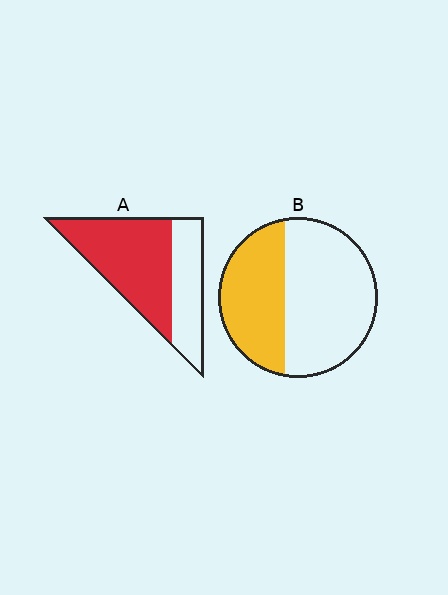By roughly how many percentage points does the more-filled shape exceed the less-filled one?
By roughly 25 percentage points (A over B).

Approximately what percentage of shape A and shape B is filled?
A is approximately 65% and B is approximately 40%.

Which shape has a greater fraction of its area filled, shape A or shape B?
Shape A.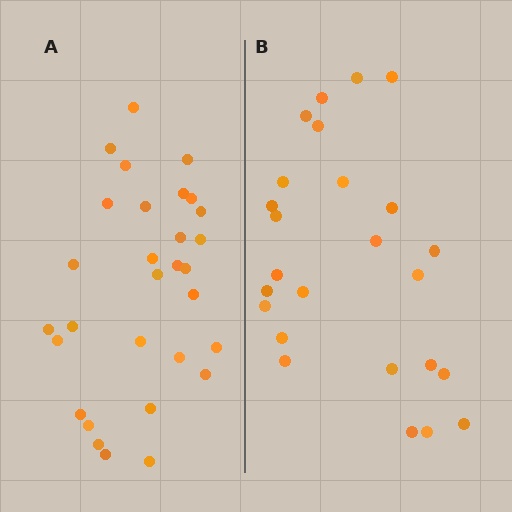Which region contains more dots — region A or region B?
Region A (the left region) has more dots.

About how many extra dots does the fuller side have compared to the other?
Region A has about 5 more dots than region B.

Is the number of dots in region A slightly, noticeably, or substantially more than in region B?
Region A has only slightly more — the two regions are fairly close. The ratio is roughly 1.2 to 1.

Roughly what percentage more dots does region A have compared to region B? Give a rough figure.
About 20% more.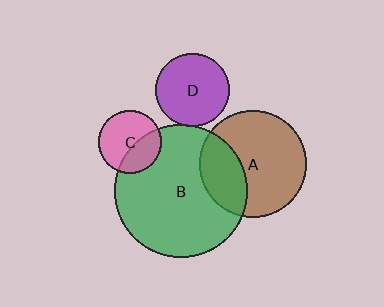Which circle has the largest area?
Circle B (green).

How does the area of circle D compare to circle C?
Approximately 1.4 times.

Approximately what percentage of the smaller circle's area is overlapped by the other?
Approximately 35%.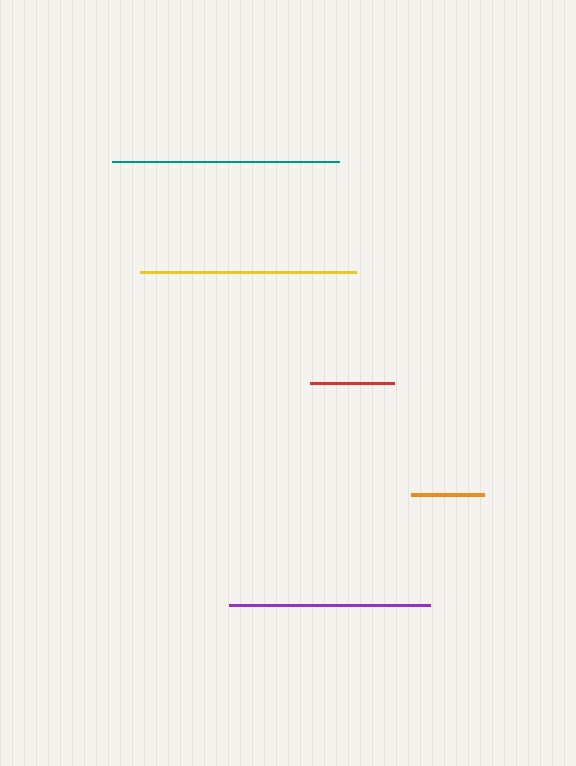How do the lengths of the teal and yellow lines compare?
The teal and yellow lines are approximately the same length.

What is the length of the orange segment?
The orange segment is approximately 73 pixels long.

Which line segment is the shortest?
The orange line is the shortest at approximately 73 pixels.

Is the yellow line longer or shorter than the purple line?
The yellow line is longer than the purple line.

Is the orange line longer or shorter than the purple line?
The purple line is longer than the orange line.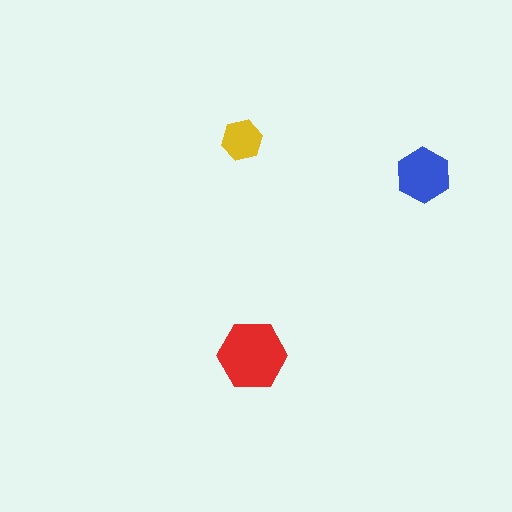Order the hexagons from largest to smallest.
the red one, the blue one, the yellow one.